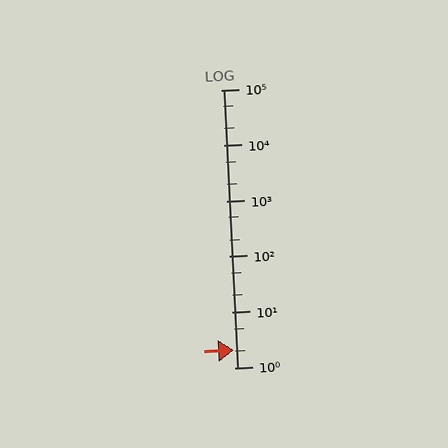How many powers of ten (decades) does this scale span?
The scale spans 5 decades, from 1 to 100000.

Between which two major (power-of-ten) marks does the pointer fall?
The pointer is between 1 and 10.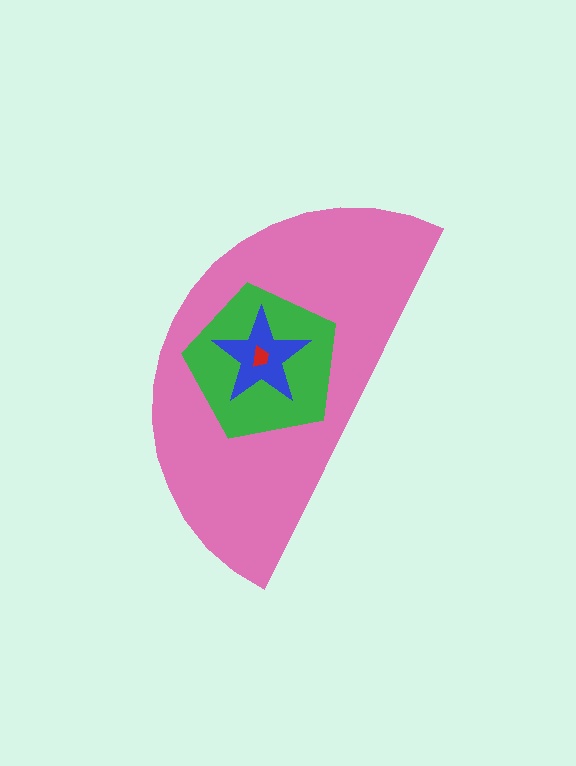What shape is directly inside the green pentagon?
The blue star.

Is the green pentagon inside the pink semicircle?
Yes.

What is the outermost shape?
The pink semicircle.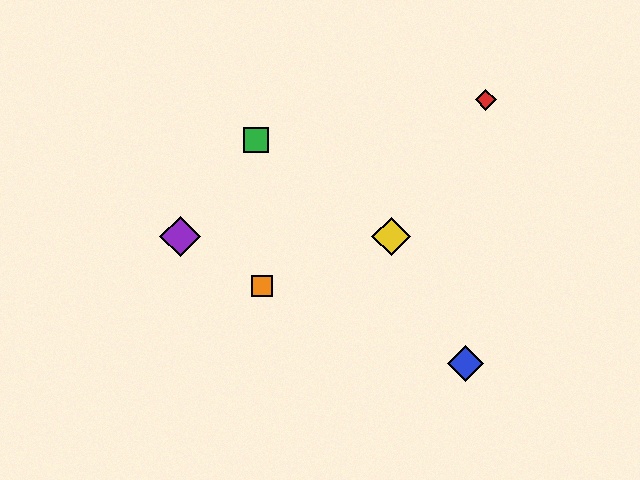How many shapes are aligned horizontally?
2 shapes (the yellow diamond, the purple diamond) are aligned horizontally.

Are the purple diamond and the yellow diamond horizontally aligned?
Yes, both are at y≈236.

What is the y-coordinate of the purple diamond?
The purple diamond is at y≈236.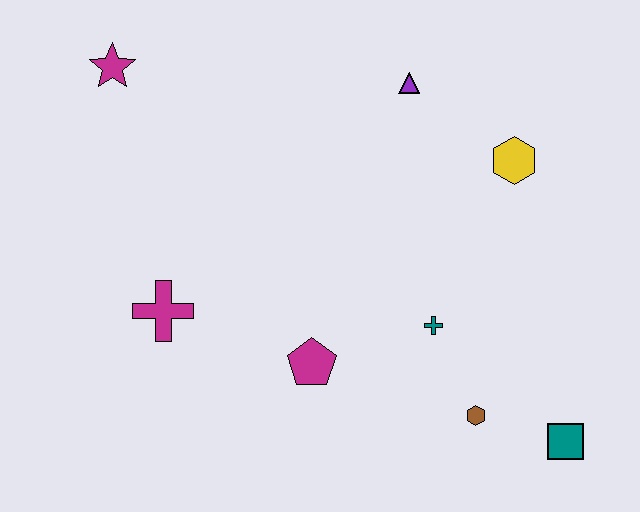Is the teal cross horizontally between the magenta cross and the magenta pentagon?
No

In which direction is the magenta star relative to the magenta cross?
The magenta star is above the magenta cross.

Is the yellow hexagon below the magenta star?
Yes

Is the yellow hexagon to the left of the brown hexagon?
No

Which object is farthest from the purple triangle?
The teal square is farthest from the purple triangle.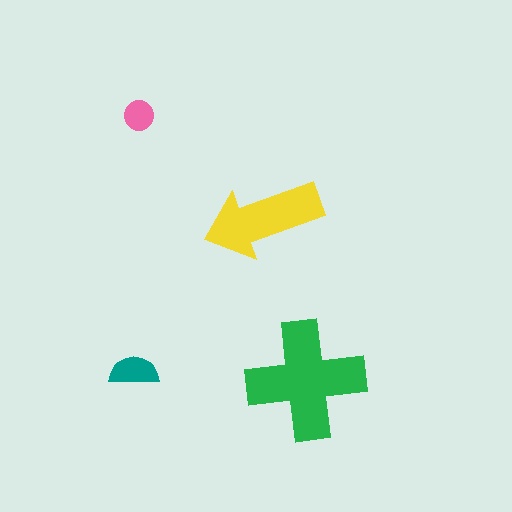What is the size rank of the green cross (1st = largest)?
1st.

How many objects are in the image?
There are 4 objects in the image.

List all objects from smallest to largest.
The pink circle, the teal semicircle, the yellow arrow, the green cross.